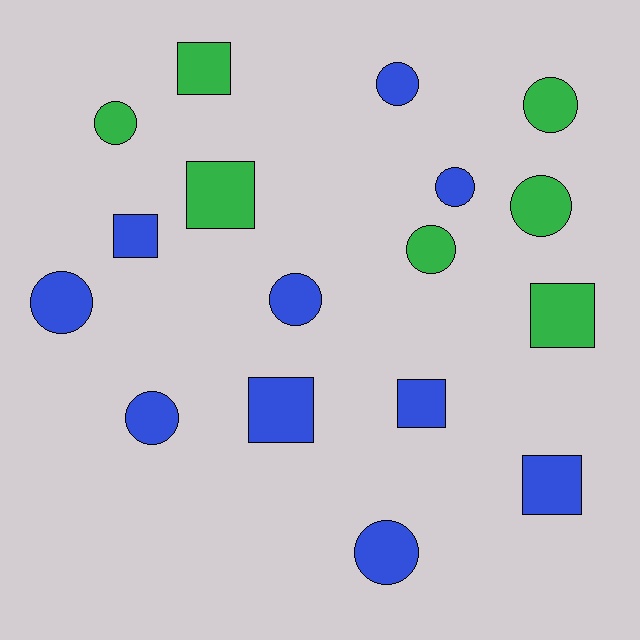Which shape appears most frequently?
Circle, with 10 objects.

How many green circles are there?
There are 4 green circles.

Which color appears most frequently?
Blue, with 10 objects.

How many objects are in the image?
There are 17 objects.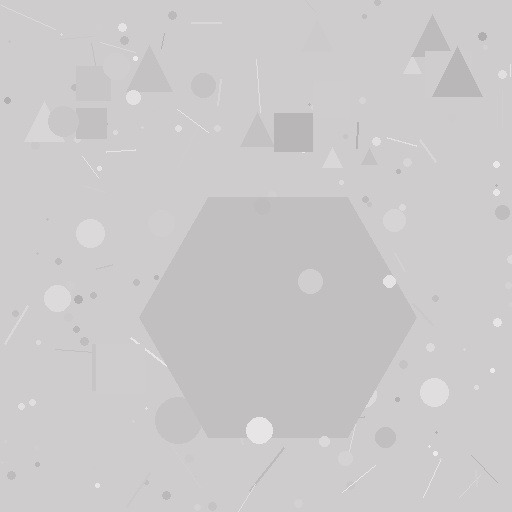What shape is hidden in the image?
A hexagon is hidden in the image.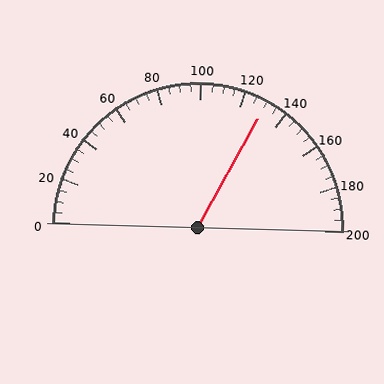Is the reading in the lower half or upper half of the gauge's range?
The reading is in the upper half of the range (0 to 200).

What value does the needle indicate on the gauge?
The needle indicates approximately 130.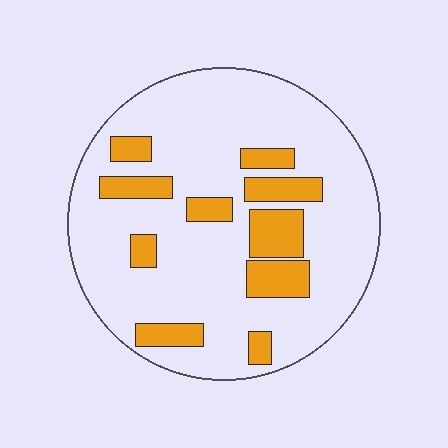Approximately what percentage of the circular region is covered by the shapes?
Approximately 20%.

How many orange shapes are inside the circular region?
10.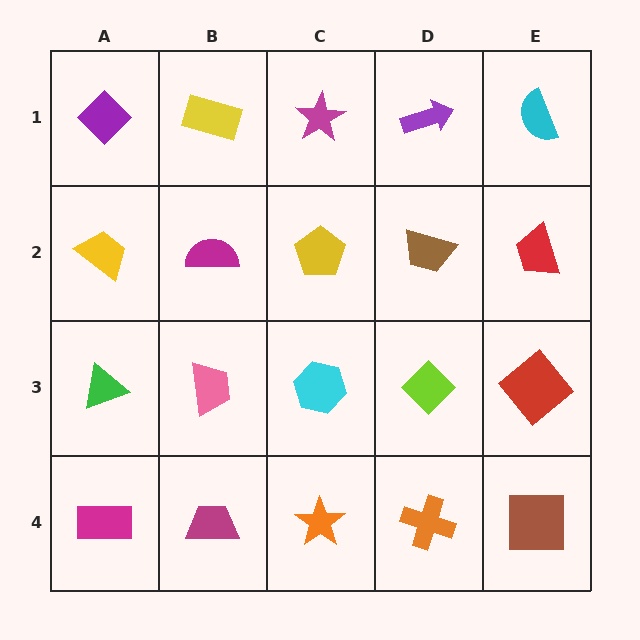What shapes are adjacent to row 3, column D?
A brown trapezoid (row 2, column D), an orange cross (row 4, column D), a cyan hexagon (row 3, column C), a red diamond (row 3, column E).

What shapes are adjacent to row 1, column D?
A brown trapezoid (row 2, column D), a magenta star (row 1, column C), a cyan semicircle (row 1, column E).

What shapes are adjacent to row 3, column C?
A yellow pentagon (row 2, column C), an orange star (row 4, column C), a pink trapezoid (row 3, column B), a lime diamond (row 3, column D).